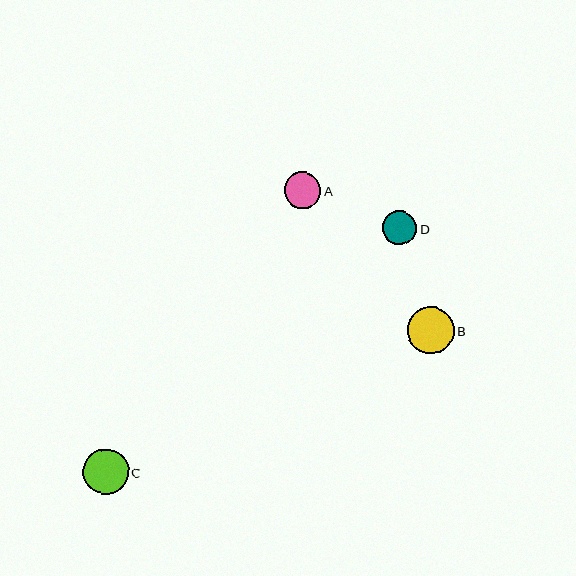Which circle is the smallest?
Circle D is the smallest with a size of approximately 34 pixels.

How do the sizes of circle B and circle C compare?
Circle B and circle C are approximately the same size.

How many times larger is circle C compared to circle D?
Circle C is approximately 1.3 times the size of circle D.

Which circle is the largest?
Circle B is the largest with a size of approximately 46 pixels.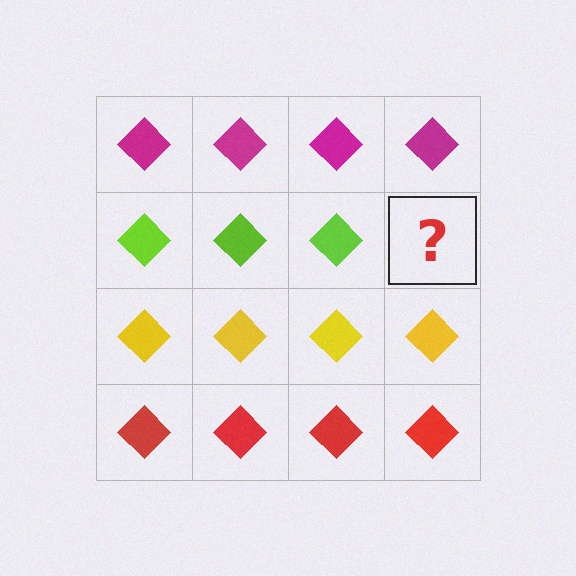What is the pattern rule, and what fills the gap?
The rule is that each row has a consistent color. The gap should be filled with a lime diamond.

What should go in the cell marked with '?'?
The missing cell should contain a lime diamond.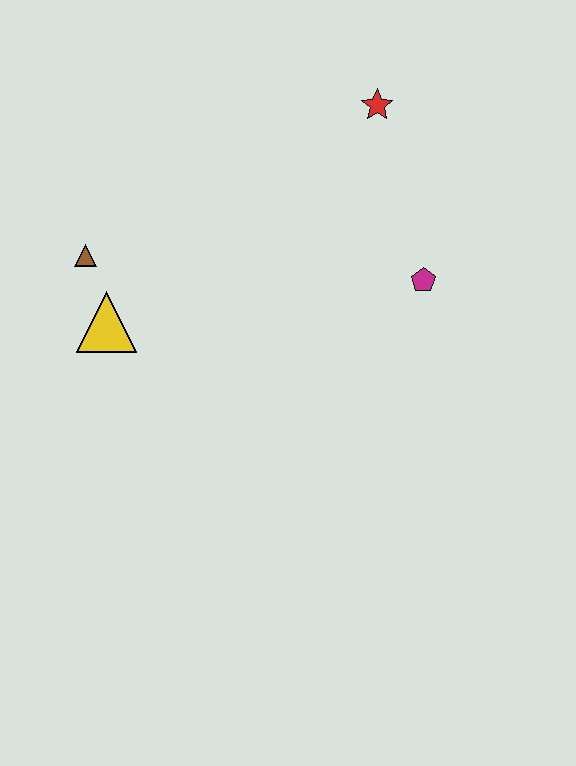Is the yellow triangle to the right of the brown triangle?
Yes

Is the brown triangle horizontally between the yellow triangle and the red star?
No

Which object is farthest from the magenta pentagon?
The brown triangle is farthest from the magenta pentagon.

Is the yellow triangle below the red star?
Yes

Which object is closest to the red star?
The magenta pentagon is closest to the red star.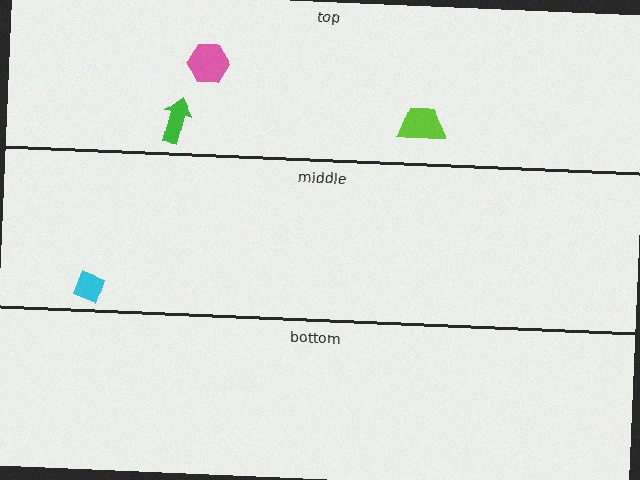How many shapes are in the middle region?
1.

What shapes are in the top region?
The pink hexagon, the lime trapezoid, the green arrow.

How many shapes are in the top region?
3.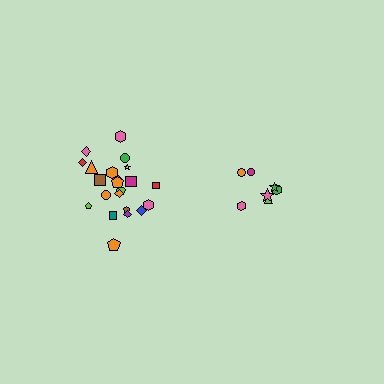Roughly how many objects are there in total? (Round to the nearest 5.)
Roughly 30 objects in total.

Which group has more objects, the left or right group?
The left group.